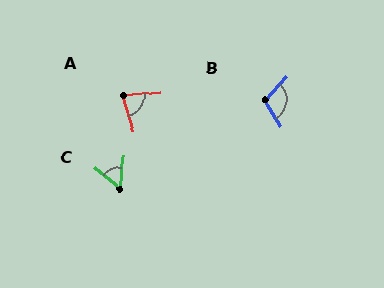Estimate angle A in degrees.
Approximately 79 degrees.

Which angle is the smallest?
C, at approximately 56 degrees.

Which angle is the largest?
B, at approximately 105 degrees.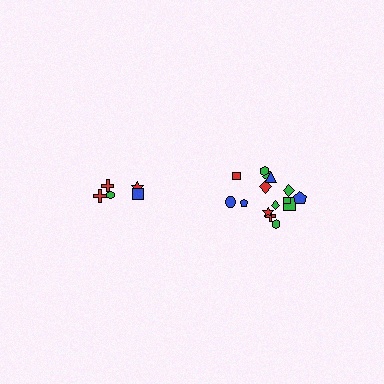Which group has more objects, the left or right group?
The right group.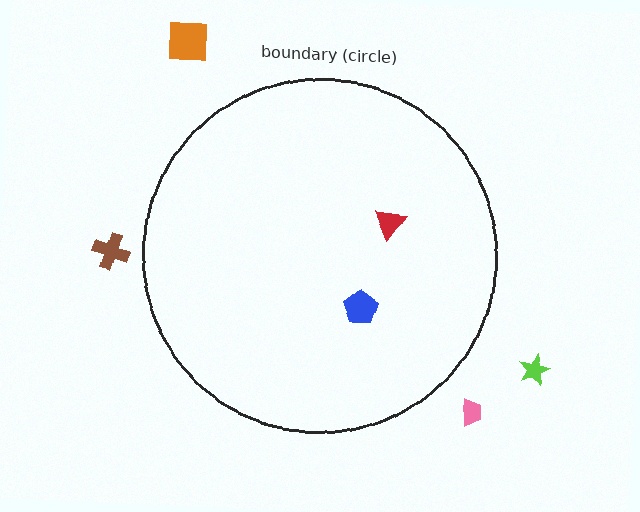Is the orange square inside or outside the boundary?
Outside.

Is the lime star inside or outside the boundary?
Outside.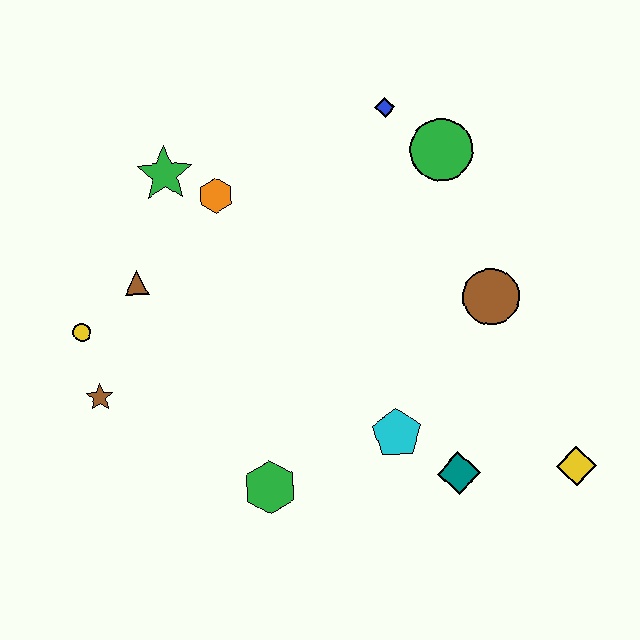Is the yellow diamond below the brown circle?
Yes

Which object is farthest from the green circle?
The brown star is farthest from the green circle.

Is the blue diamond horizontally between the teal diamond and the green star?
Yes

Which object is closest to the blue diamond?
The green circle is closest to the blue diamond.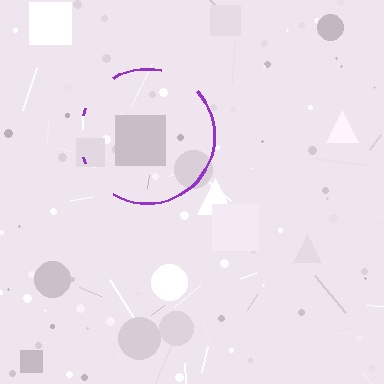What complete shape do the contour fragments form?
The contour fragments form a circle.